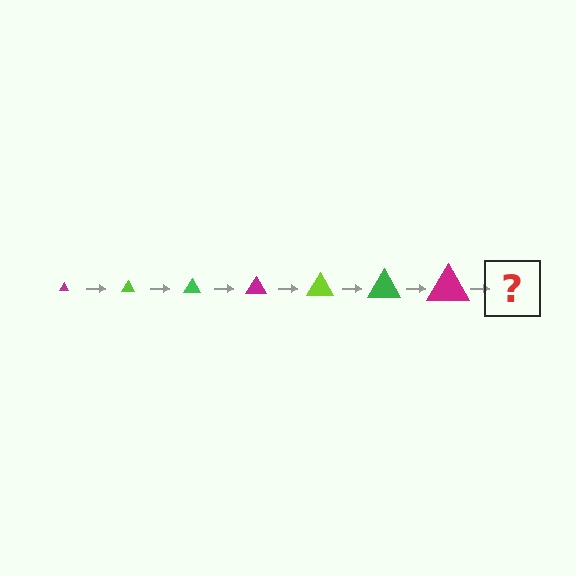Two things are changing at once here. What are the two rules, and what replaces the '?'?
The two rules are that the triangle grows larger each step and the color cycles through magenta, lime, and green. The '?' should be a lime triangle, larger than the previous one.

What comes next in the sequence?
The next element should be a lime triangle, larger than the previous one.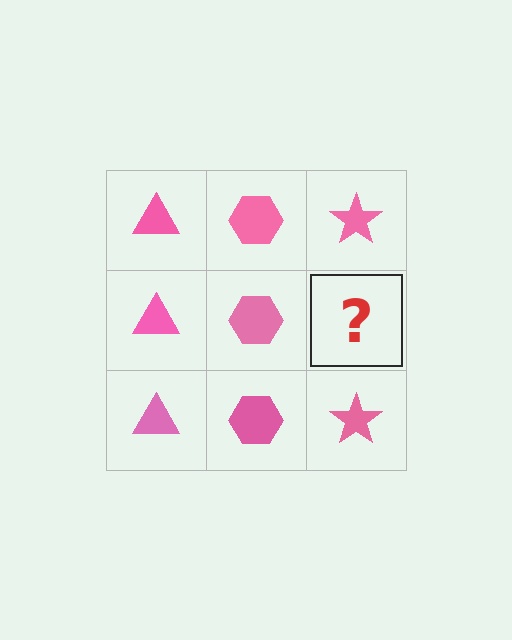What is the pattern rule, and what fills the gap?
The rule is that each column has a consistent shape. The gap should be filled with a pink star.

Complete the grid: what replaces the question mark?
The question mark should be replaced with a pink star.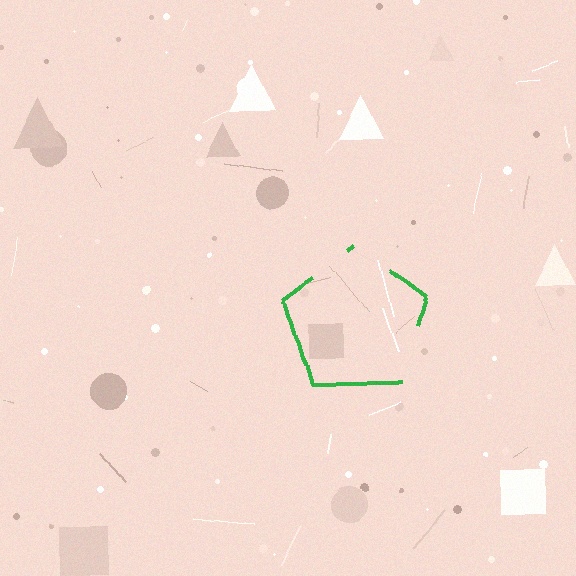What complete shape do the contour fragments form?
The contour fragments form a pentagon.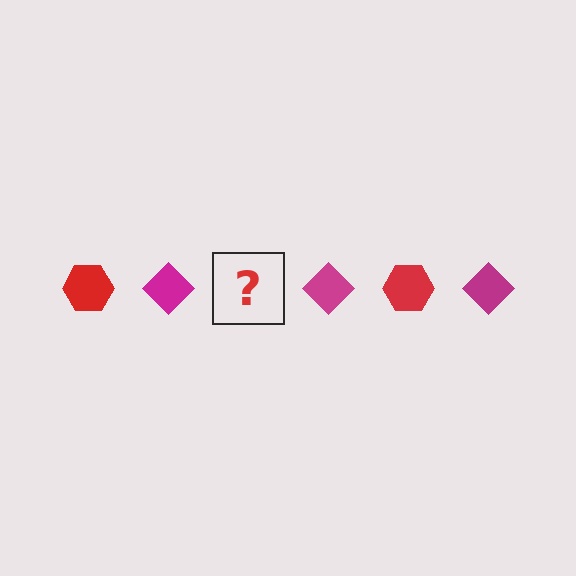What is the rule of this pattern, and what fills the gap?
The rule is that the pattern alternates between red hexagon and magenta diamond. The gap should be filled with a red hexagon.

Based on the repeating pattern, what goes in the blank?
The blank should be a red hexagon.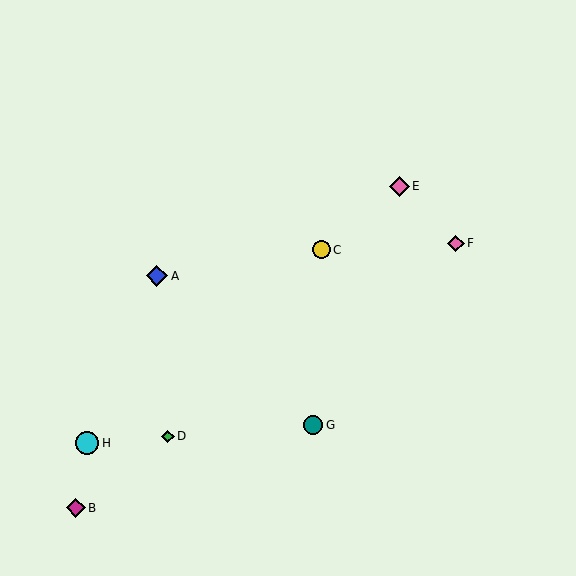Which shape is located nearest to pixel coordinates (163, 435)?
The green diamond (labeled D) at (168, 436) is nearest to that location.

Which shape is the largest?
The cyan circle (labeled H) is the largest.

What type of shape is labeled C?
Shape C is a yellow circle.